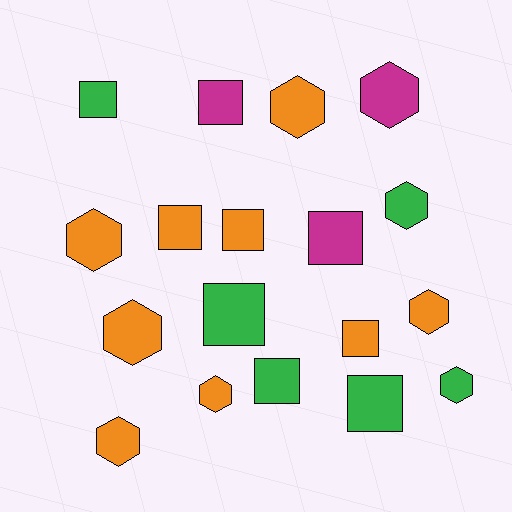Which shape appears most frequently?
Hexagon, with 9 objects.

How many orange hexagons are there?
There are 6 orange hexagons.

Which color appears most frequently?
Orange, with 9 objects.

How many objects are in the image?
There are 18 objects.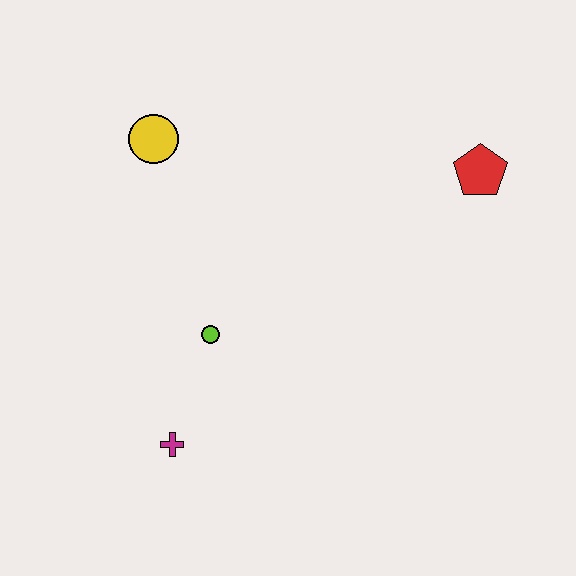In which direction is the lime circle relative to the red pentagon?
The lime circle is to the left of the red pentagon.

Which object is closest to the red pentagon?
The lime circle is closest to the red pentagon.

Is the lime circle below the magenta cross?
No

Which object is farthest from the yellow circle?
The red pentagon is farthest from the yellow circle.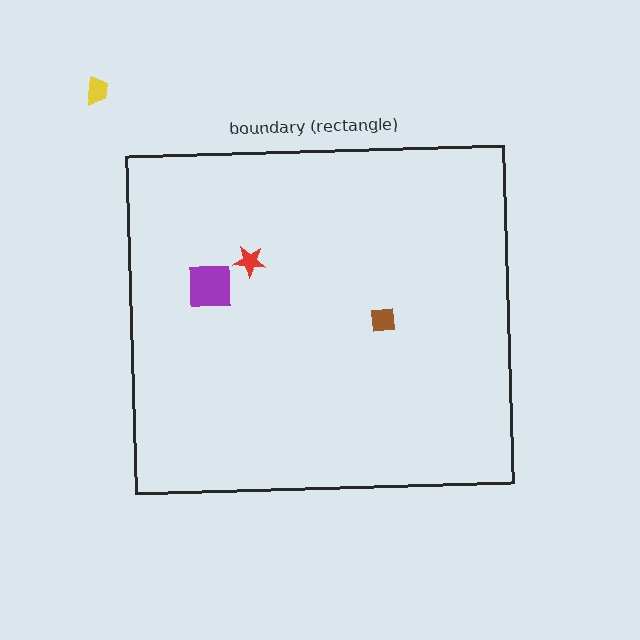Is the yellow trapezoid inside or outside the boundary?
Outside.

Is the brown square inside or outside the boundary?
Inside.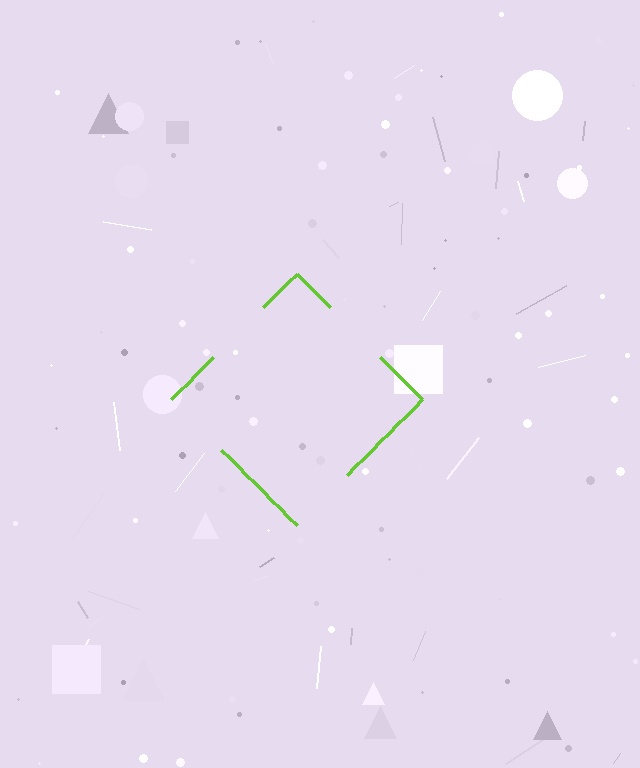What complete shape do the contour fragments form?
The contour fragments form a diamond.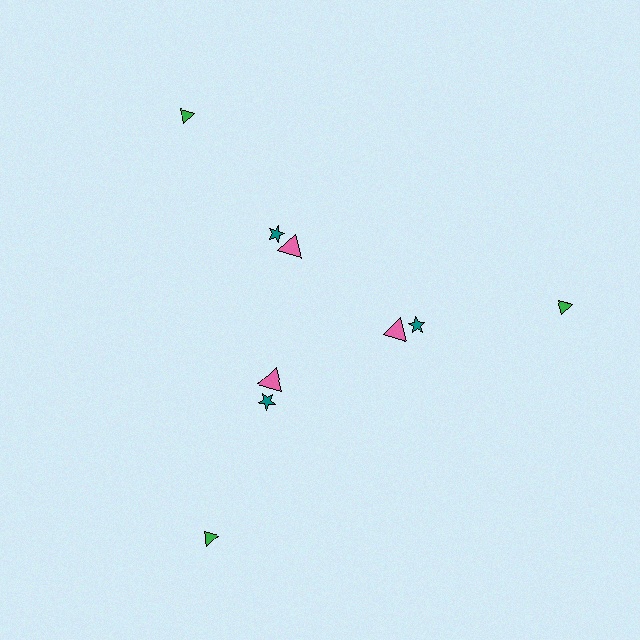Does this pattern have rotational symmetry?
Yes, this pattern has 3-fold rotational symmetry. It looks the same after rotating 120 degrees around the center.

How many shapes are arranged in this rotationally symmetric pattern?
There are 9 shapes, arranged in 3 groups of 3.